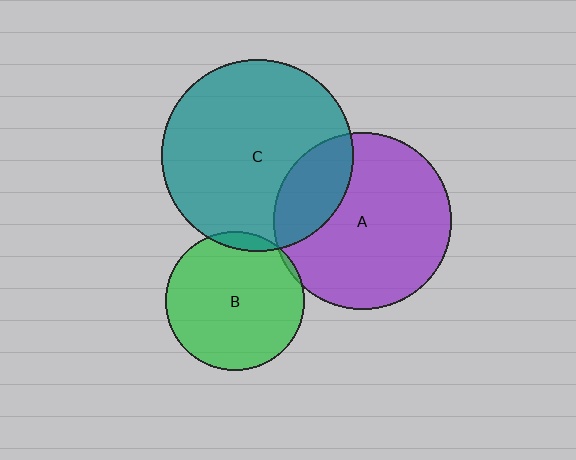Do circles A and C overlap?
Yes.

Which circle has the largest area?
Circle C (teal).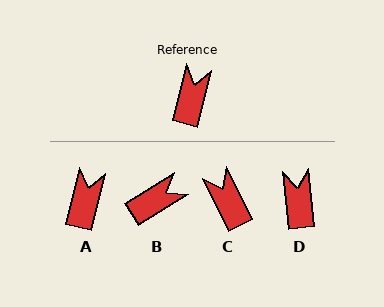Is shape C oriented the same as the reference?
No, it is off by about 39 degrees.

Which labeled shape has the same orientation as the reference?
A.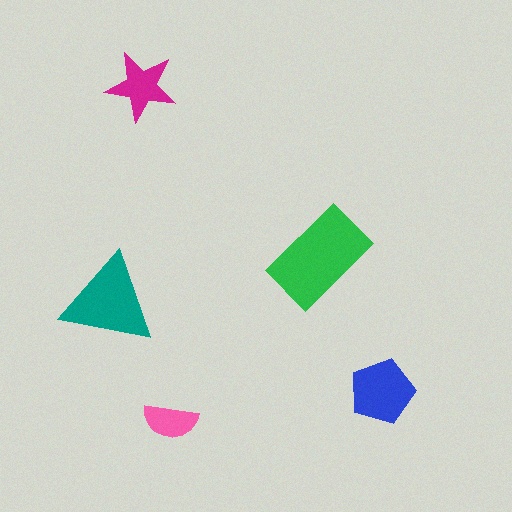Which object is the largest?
The green rectangle.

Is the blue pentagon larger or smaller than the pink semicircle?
Larger.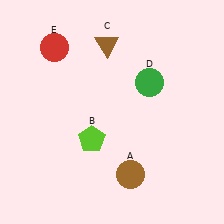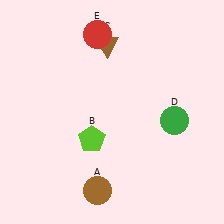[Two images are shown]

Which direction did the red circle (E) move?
The red circle (E) moved right.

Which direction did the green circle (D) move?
The green circle (D) moved down.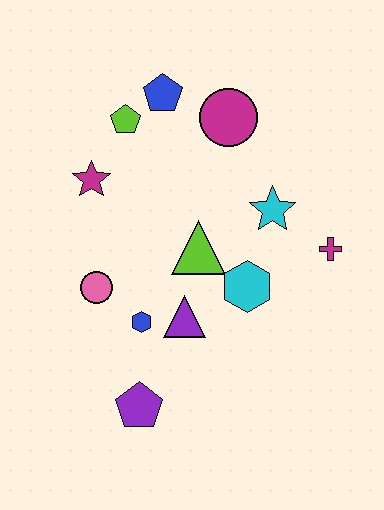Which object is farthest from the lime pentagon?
The purple pentagon is farthest from the lime pentagon.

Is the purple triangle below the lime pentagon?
Yes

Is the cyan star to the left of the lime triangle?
No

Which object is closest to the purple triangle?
The blue hexagon is closest to the purple triangle.